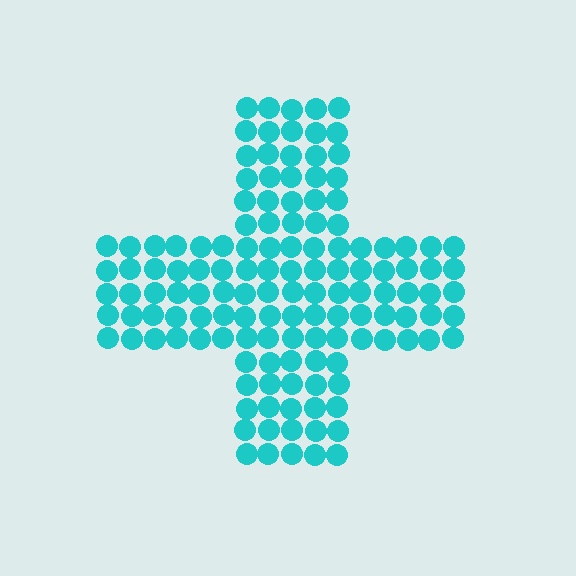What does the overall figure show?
The overall figure shows a cross.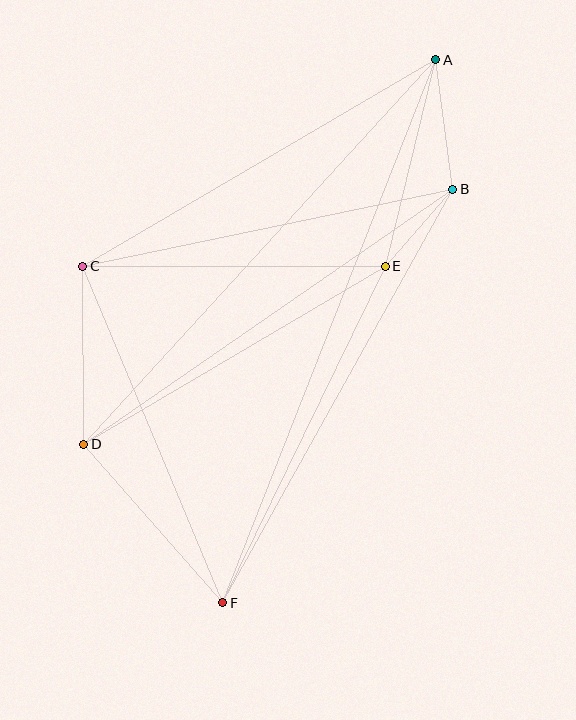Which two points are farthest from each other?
Points A and F are farthest from each other.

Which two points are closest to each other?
Points B and E are closest to each other.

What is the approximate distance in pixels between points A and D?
The distance between A and D is approximately 521 pixels.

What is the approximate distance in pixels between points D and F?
The distance between D and F is approximately 211 pixels.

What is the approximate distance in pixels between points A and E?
The distance between A and E is approximately 212 pixels.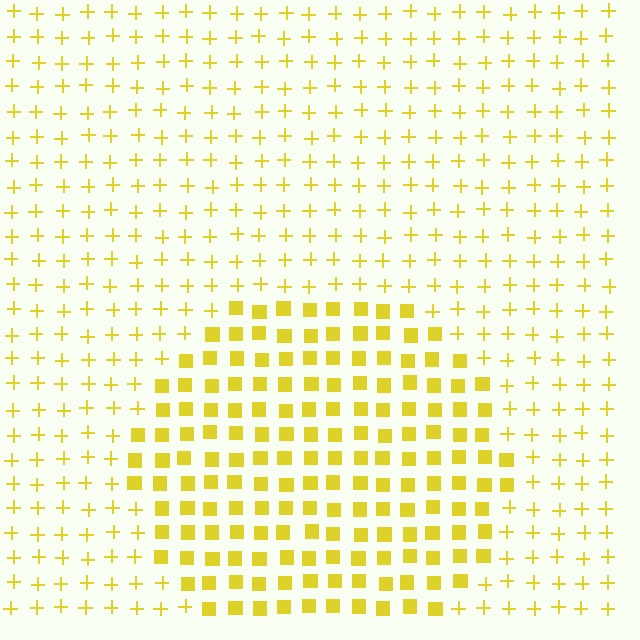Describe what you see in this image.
The image is filled with small yellow elements arranged in a uniform grid. A circle-shaped region contains squares, while the surrounding area contains plus signs. The boundary is defined purely by the change in element shape.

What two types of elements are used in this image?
The image uses squares inside the circle region and plus signs outside it.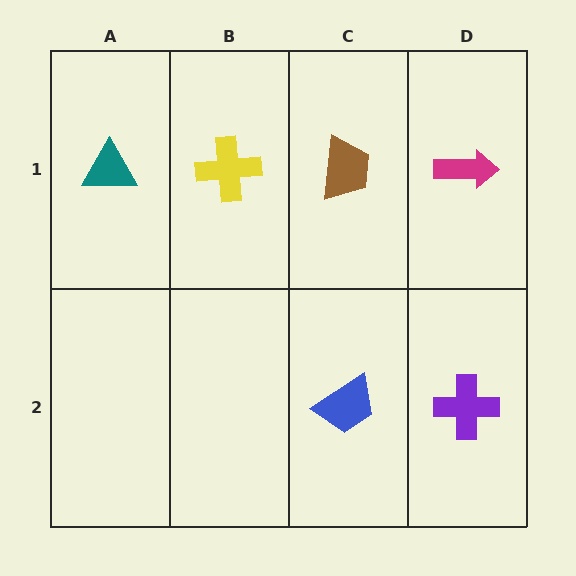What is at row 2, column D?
A purple cross.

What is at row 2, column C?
A blue trapezoid.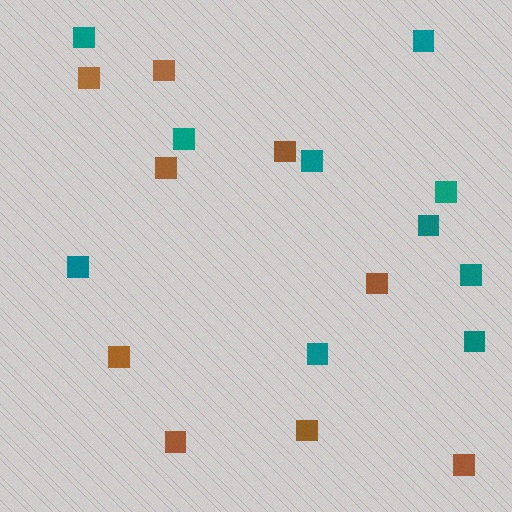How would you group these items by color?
There are 2 groups: one group of teal squares (10) and one group of brown squares (9).